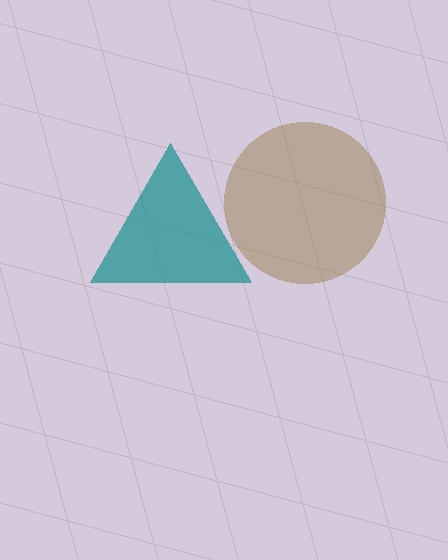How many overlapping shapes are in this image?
There are 2 overlapping shapes in the image.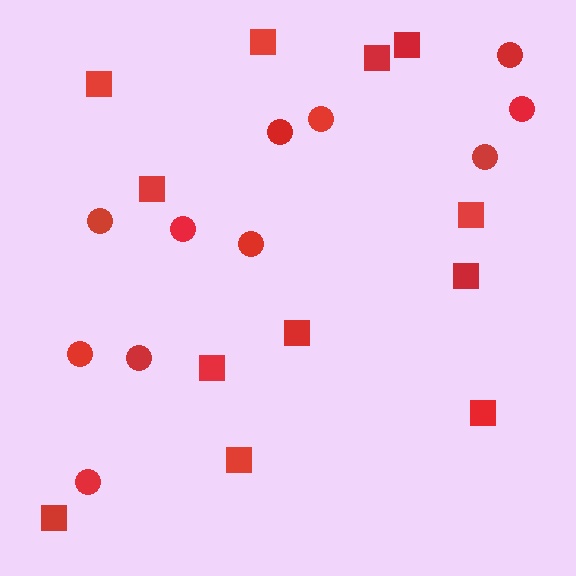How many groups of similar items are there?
There are 2 groups: one group of squares (12) and one group of circles (11).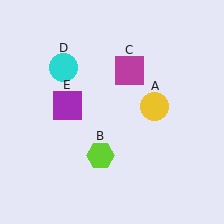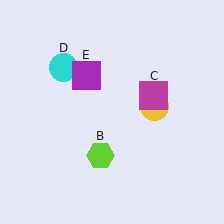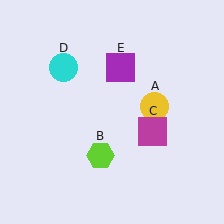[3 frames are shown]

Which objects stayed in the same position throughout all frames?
Yellow circle (object A) and lime hexagon (object B) and cyan circle (object D) remained stationary.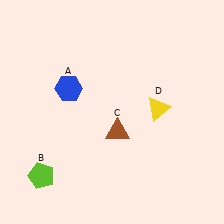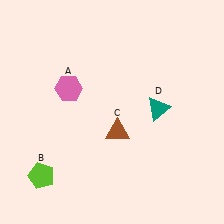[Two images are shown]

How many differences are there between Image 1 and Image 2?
There are 2 differences between the two images.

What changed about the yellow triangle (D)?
In Image 1, D is yellow. In Image 2, it changed to teal.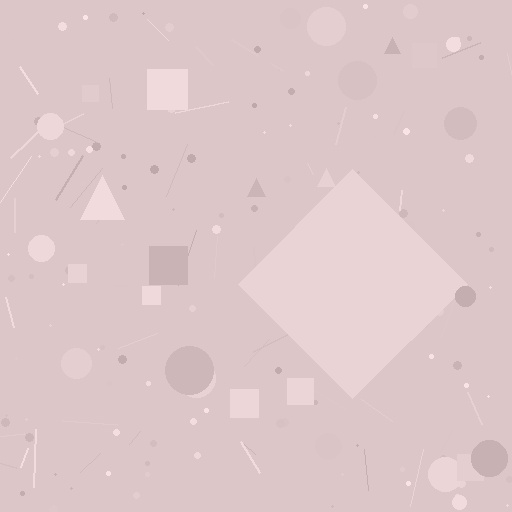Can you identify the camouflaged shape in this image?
The camouflaged shape is a diamond.